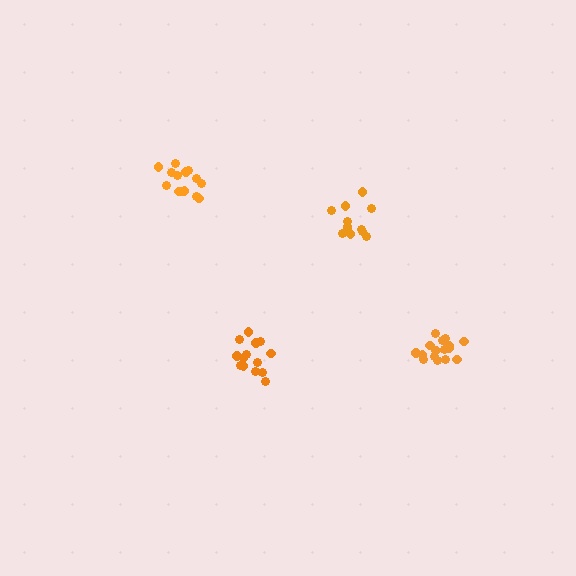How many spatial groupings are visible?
There are 4 spatial groupings.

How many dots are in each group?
Group 1: 14 dots, Group 2: 14 dots, Group 3: 11 dots, Group 4: 16 dots (55 total).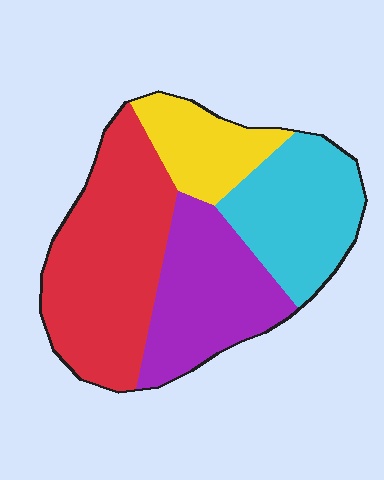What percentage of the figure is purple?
Purple takes up about one quarter (1/4) of the figure.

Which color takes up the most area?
Red, at roughly 35%.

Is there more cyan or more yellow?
Cyan.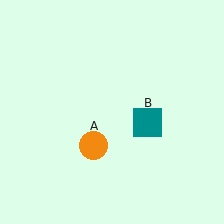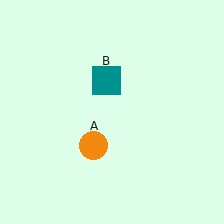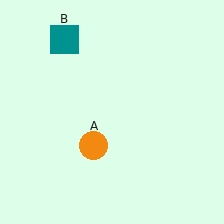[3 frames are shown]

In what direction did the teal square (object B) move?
The teal square (object B) moved up and to the left.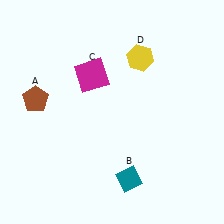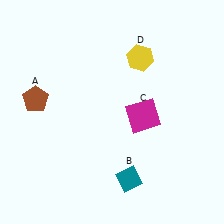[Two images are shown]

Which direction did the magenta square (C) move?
The magenta square (C) moved right.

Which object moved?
The magenta square (C) moved right.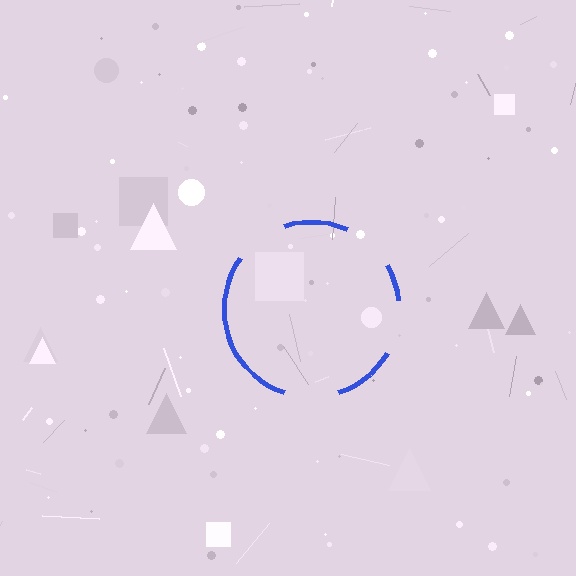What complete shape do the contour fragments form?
The contour fragments form a circle.